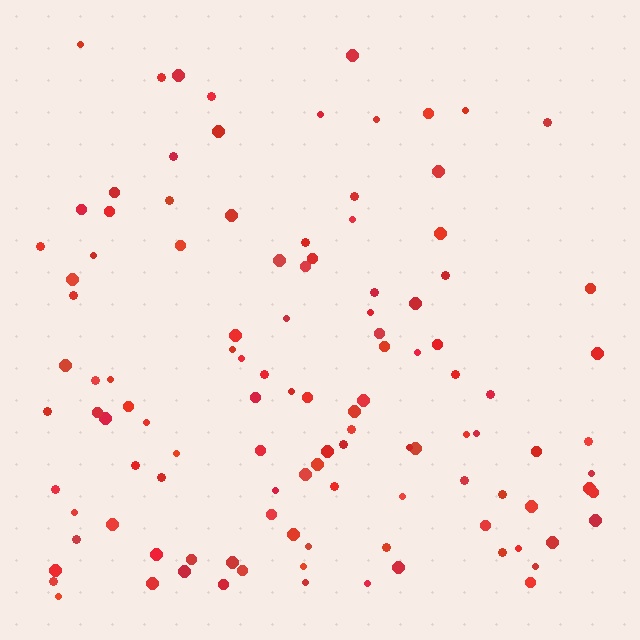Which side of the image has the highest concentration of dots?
The bottom.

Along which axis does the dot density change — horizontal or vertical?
Vertical.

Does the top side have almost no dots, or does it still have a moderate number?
Still a moderate number, just noticeably fewer than the bottom.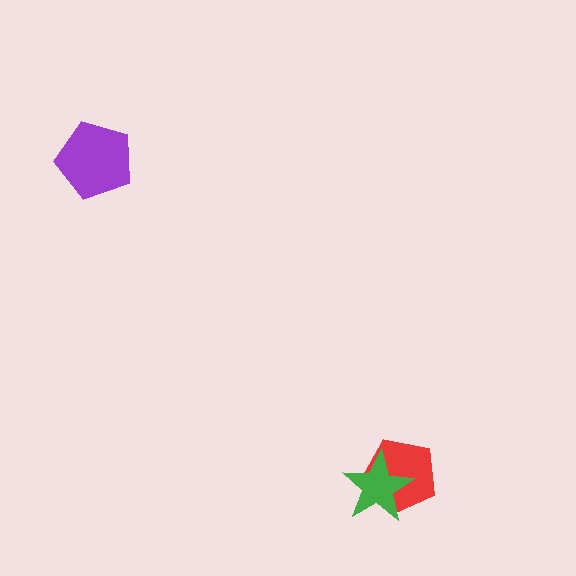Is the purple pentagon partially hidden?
No, no other shape covers it.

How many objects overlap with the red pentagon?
1 object overlaps with the red pentagon.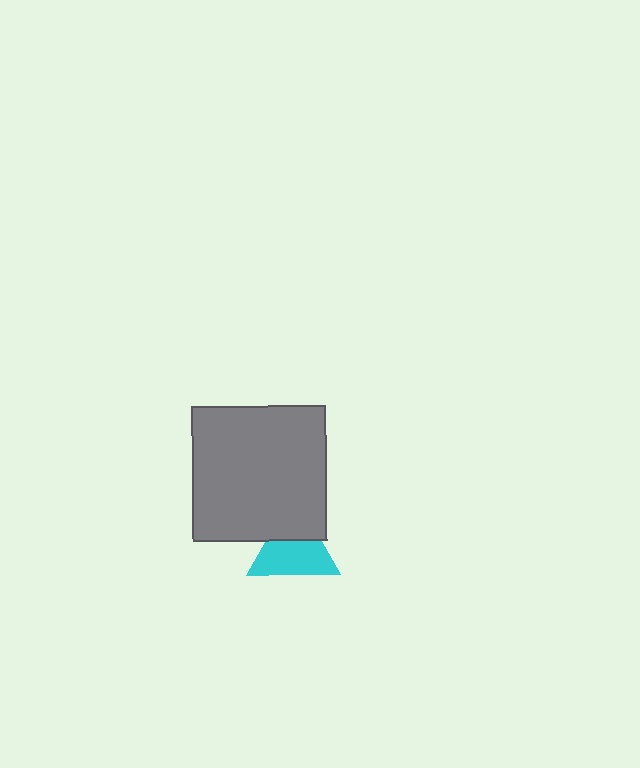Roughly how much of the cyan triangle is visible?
About half of it is visible (roughly 65%).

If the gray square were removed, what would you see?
You would see the complete cyan triangle.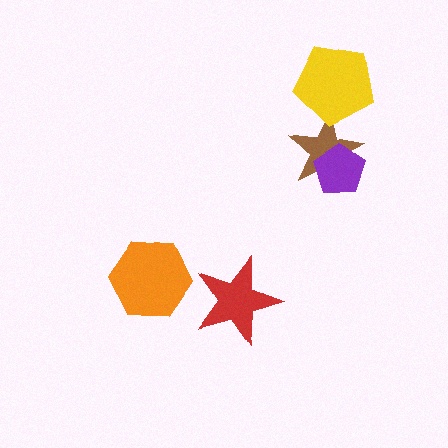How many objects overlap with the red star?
0 objects overlap with the red star.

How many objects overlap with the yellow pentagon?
1 object overlaps with the yellow pentagon.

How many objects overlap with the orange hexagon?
0 objects overlap with the orange hexagon.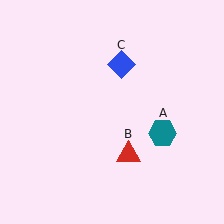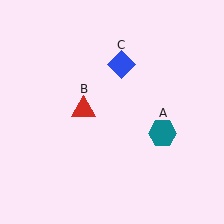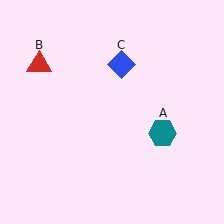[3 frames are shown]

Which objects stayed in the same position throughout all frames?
Teal hexagon (object A) and blue diamond (object C) remained stationary.